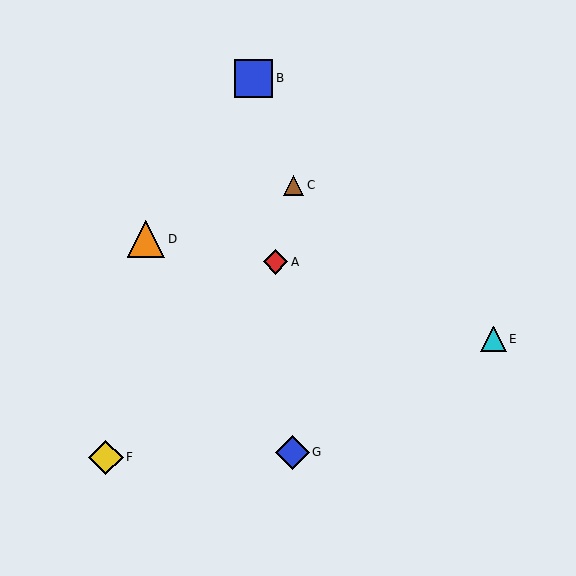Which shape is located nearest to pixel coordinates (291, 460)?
The blue diamond (labeled G) at (292, 452) is nearest to that location.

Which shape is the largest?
The blue square (labeled B) is the largest.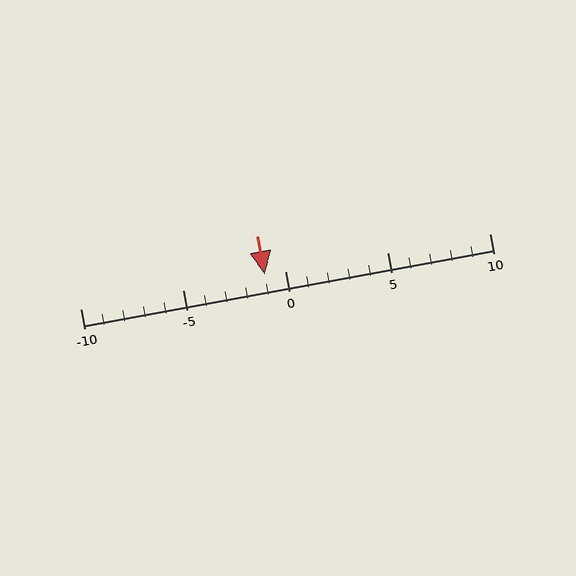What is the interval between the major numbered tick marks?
The major tick marks are spaced 5 units apart.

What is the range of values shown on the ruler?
The ruler shows values from -10 to 10.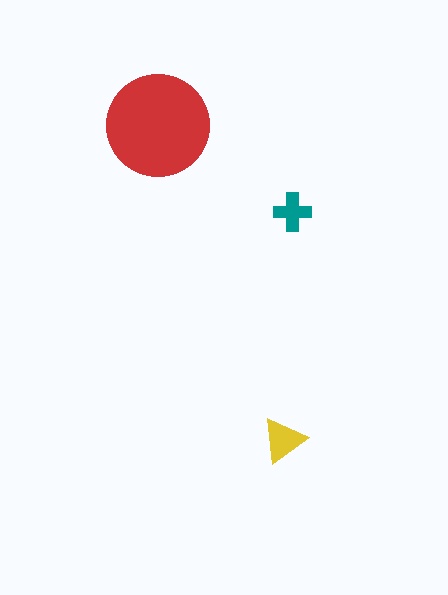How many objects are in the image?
There are 3 objects in the image.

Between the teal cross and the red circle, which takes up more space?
The red circle.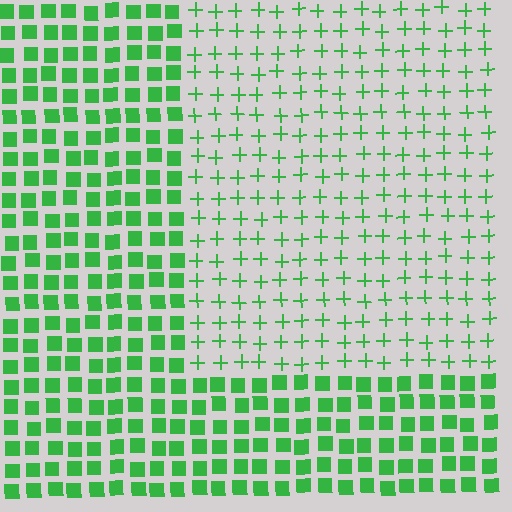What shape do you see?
I see a rectangle.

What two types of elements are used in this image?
The image uses plus signs inside the rectangle region and squares outside it.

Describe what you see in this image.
The image is filled with small green elements arranged in a uniform grid. A rectangle-shaped region contains plus signs, while the surrounding area contains squares. The boundary is defined purely by the change in element shape.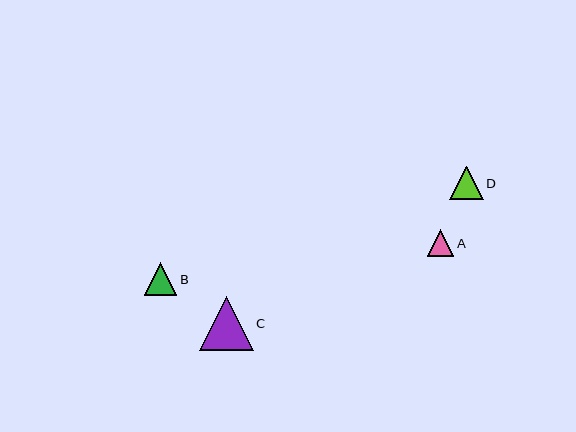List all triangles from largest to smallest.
From largest to smallest: C, D, B, A.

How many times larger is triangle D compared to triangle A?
Triangle D is approximately 1.3 times the size of triangle A.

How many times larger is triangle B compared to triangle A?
Triangle B is approximately 1.2 times the size of triangle A.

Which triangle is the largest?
Triangle C is the largest with a size of approximately 54 pixels.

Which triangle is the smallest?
Triangle A is the smallest with a size of approximately 27 pixels.